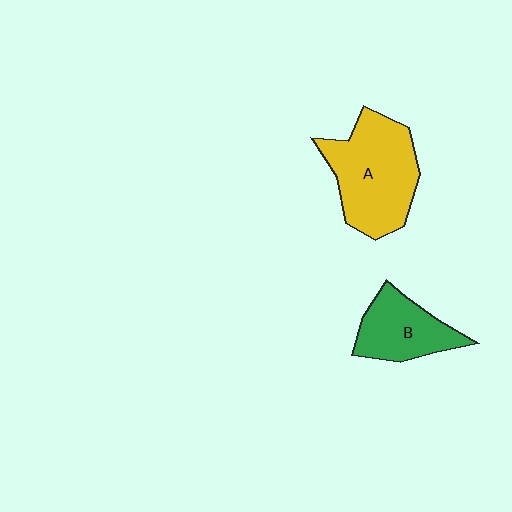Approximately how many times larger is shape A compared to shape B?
Approximately 1.6 times.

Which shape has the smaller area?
Shape B (green).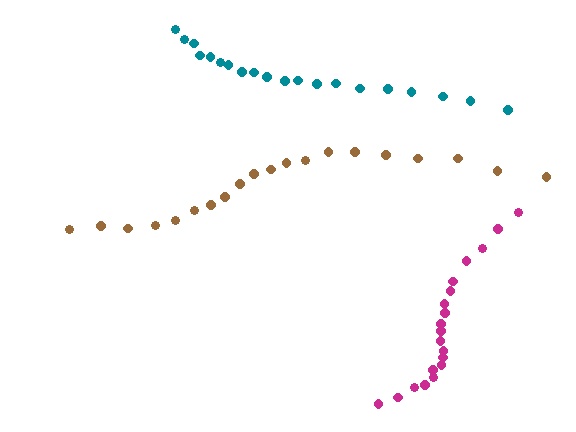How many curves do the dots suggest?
There are 3 distinct paths.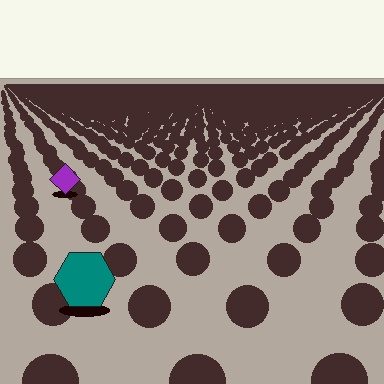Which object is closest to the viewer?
The teal hexagon is closest. The texture marks near it are larger and more spread out.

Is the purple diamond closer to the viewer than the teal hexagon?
No. The teal hexagon is closer — you can tell from the texture gradient: the ground texture is coarser near it.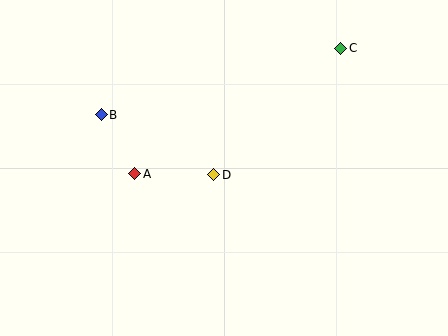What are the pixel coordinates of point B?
Point B is at (101, 115).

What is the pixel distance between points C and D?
The distance between C and D is 180 pixels.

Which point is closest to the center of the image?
Point D at (214, 175) is closest to the center.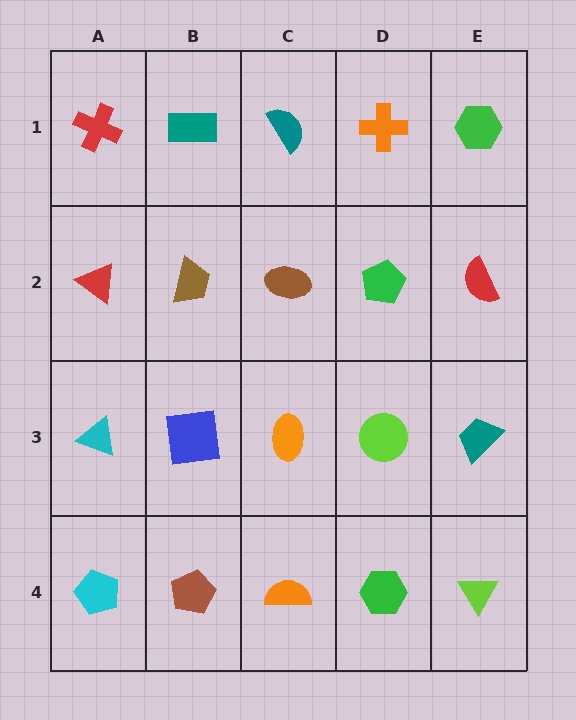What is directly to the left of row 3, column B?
A cyan triangle.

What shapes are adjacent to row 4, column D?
A lime circle (row 3, column D), an orange semicircle (row 4, column C), a lime triangle (row 4, column E).